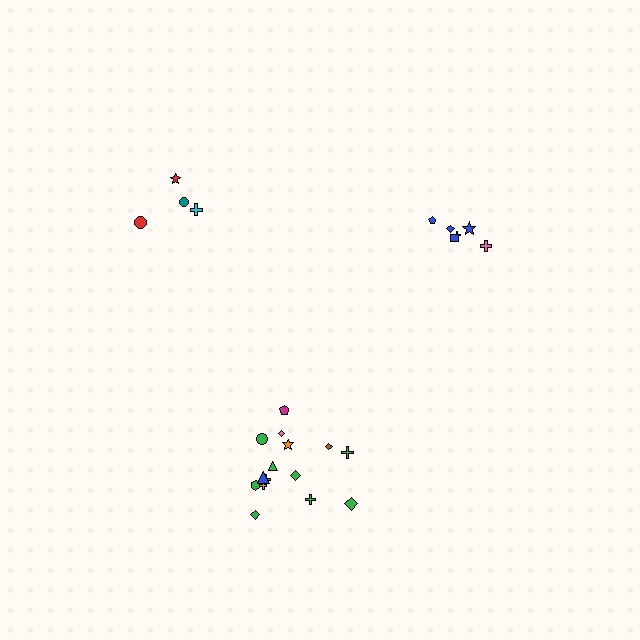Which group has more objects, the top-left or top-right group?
The top-right group.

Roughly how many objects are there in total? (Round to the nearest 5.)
Roughly 25 objects in total.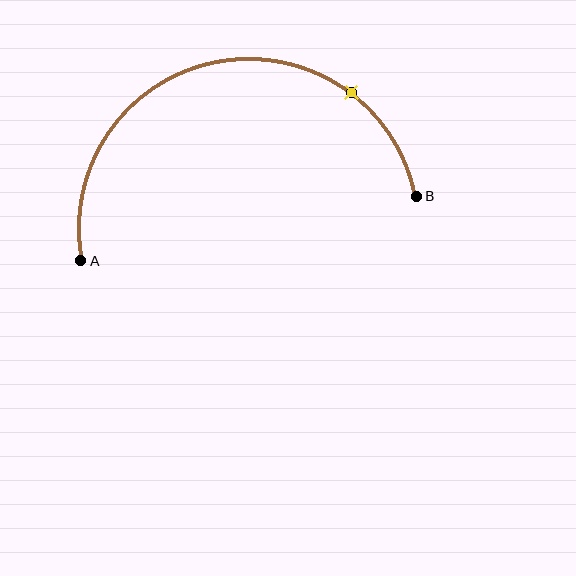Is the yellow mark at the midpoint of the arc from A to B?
No. The yellow mark lies on the arc but is closer to endpoint B. The arc midpoint would be at the point on the curve equidistant along the arc from both A and B.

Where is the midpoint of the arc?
The arc midpoint is the point on the curve farthest from the straight line joining A and B. It sits above that line.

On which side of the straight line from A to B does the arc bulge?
The arc bulges above the straight line connecting A and B.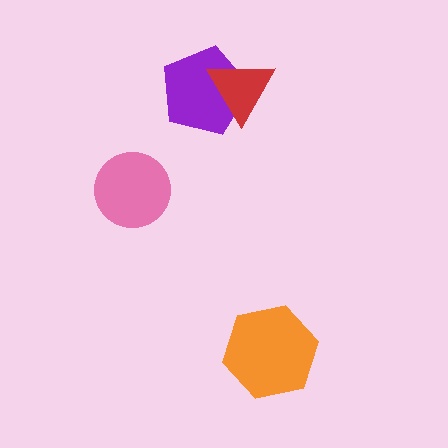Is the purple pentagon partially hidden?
Yes, it is partially covered by another shape.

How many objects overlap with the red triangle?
1 object overlaps with the red triangle.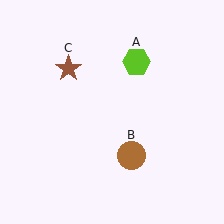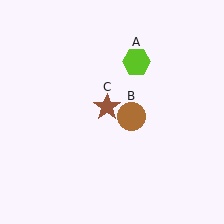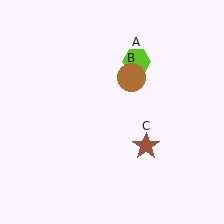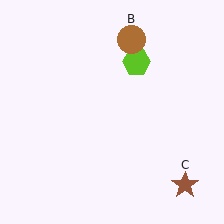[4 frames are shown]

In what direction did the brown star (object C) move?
The brown star (object C) moved down and to the right.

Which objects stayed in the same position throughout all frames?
Lime hexagon (object A) remained stationary.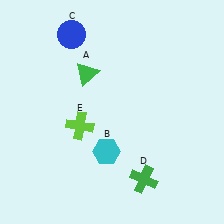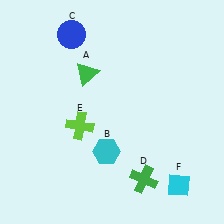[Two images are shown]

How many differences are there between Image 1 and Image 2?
There is 1 difference between the two images.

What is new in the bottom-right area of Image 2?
A cyan diamond (F) was added in the bottom-right area of Image 2.